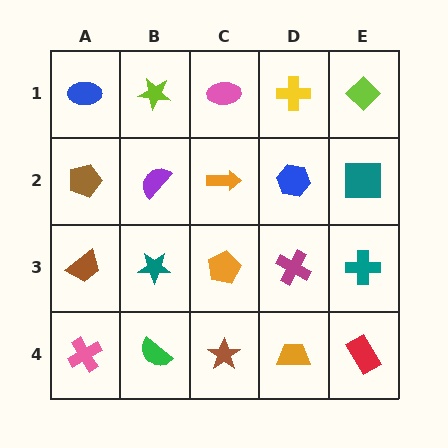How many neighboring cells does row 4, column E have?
2.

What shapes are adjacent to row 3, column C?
An orange arrow (row 2, column C), a brown star (row 4, column C), a teal star (row 3, column B), a magenta cross (row 3, column D).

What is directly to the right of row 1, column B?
A pink ellipse.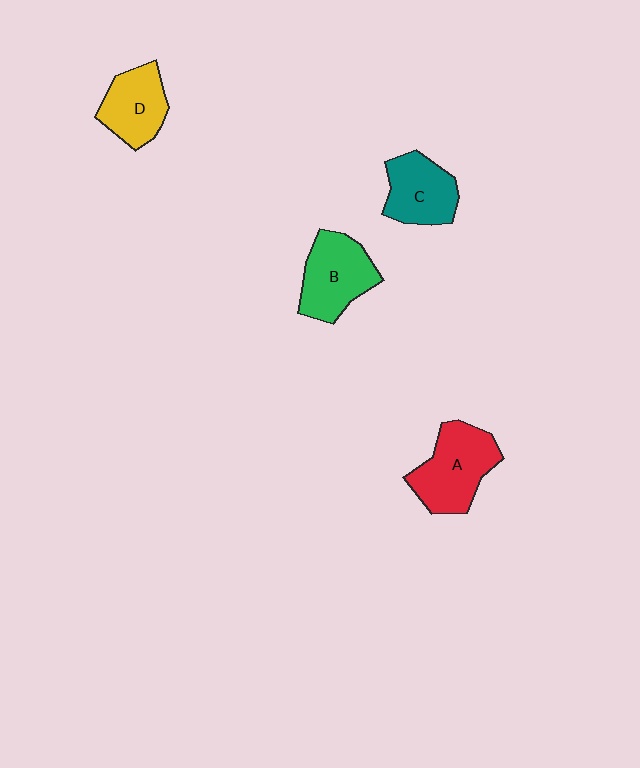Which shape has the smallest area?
Shape D (yellow).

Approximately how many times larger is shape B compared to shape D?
Approximately 1.2 times.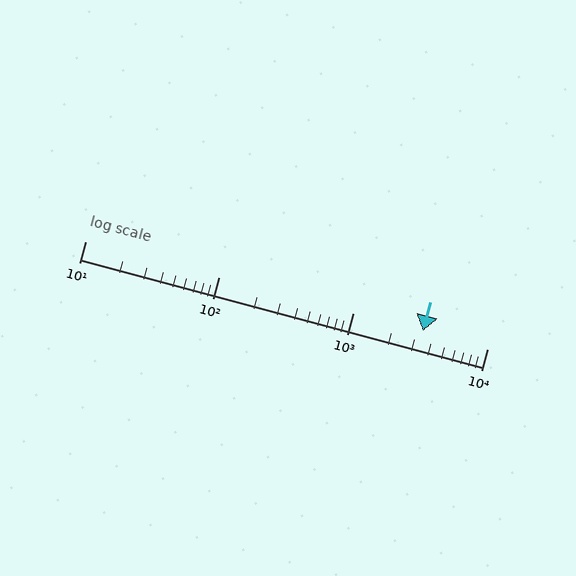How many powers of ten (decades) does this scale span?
The scale spans 3 decades, from 10 to 10000.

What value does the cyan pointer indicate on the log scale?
The pointer indicates approximately 3300.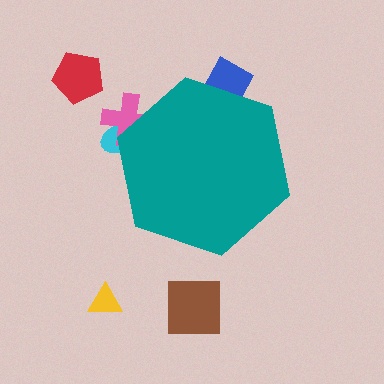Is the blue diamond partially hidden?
Yes, the blue diamond is partially hidden behind the teal hexagon.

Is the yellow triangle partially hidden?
No, the yellow triangle is fully visible.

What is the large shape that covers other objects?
A teal hexagon.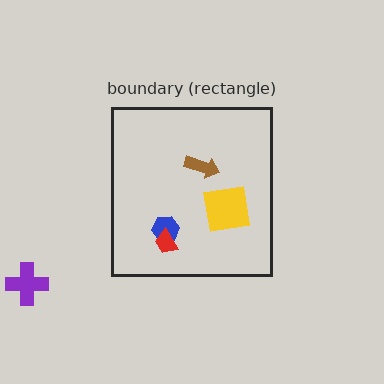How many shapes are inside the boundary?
4 inside, 1 outside.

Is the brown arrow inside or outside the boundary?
Inside.